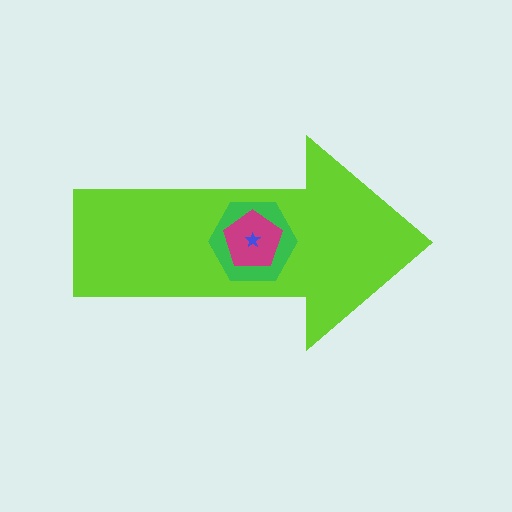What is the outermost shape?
The lime arrow.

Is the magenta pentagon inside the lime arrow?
Yes.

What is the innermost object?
The blue star.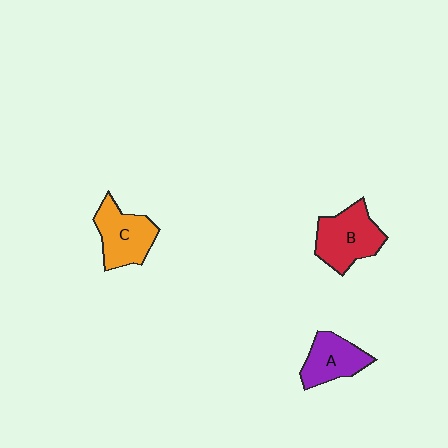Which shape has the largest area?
Shape B (red).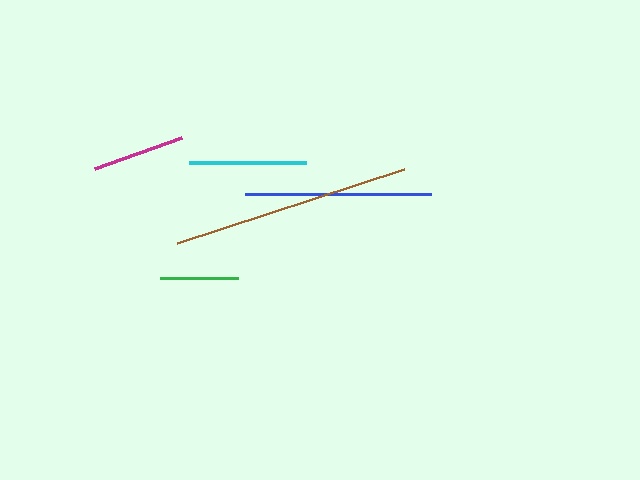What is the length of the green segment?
The green segment is approximately 78 pixels long.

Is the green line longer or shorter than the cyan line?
The cyan line is longer than the green line.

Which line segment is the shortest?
The green line is the shortest at approximately 78 pixels.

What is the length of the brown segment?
The brown segment is approximately 238 pixels long.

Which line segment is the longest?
The brown line is the longest at approximately 238 pixels.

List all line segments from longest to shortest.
From longest to shortest: brown, blue, cyan, magenta, green.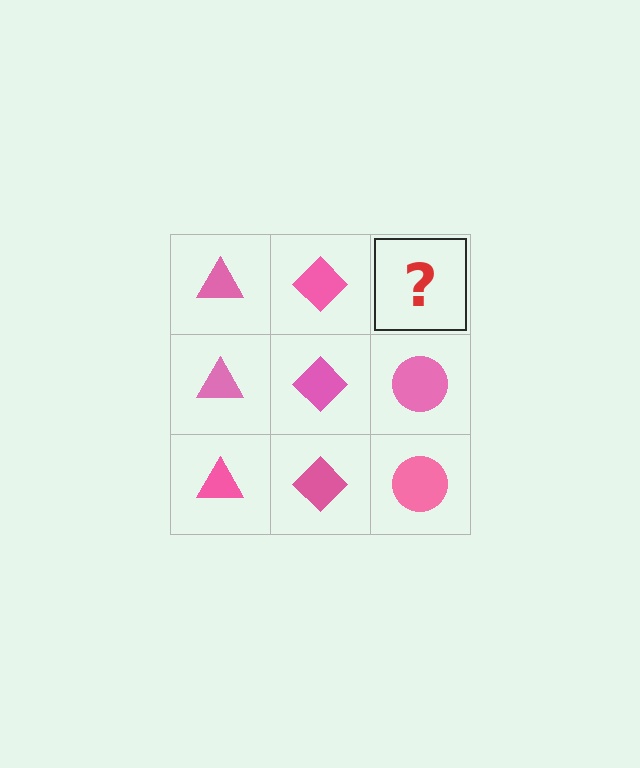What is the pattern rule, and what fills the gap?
The rule is that each column has a consistent shape. The gap should be filled with a pink circle.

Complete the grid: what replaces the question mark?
The question mark should be replaced with a pink circle.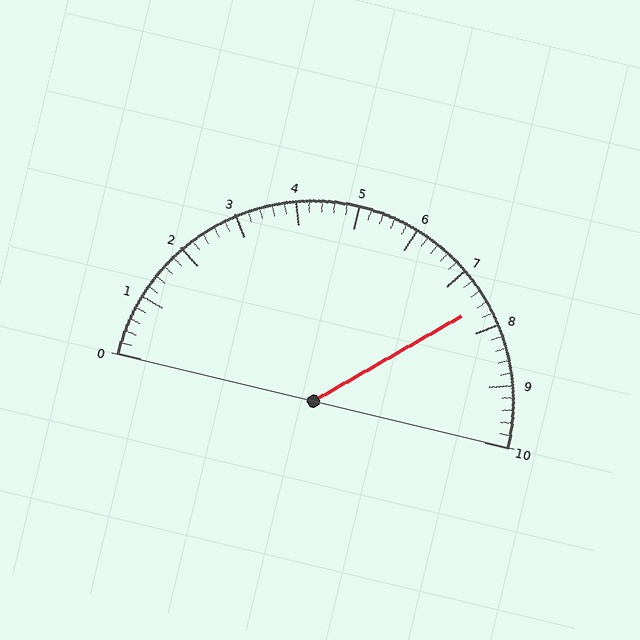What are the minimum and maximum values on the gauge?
The gauge ranges from 0 to 10.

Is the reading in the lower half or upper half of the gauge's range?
The reading is in the upper half of the range (0 to 10).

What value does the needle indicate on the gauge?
The needle indicates approximately 7.6.